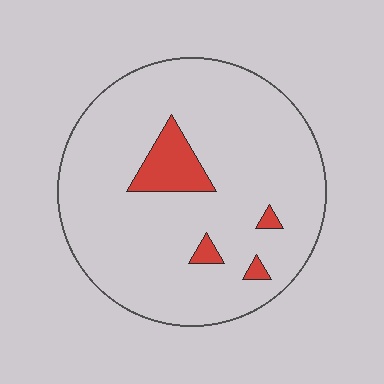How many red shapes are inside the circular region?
4.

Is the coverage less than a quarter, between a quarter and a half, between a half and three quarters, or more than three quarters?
Less than a quarter.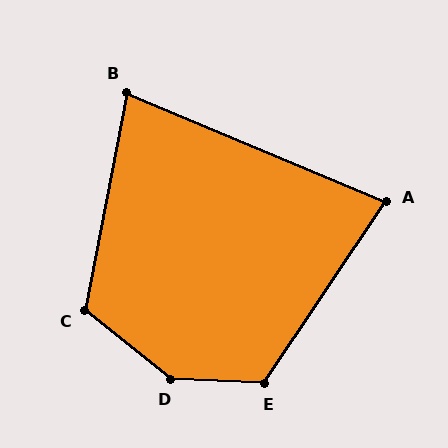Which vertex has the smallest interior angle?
B, at approximately 78 degrees.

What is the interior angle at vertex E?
Approximately 122 degrees (obtuse).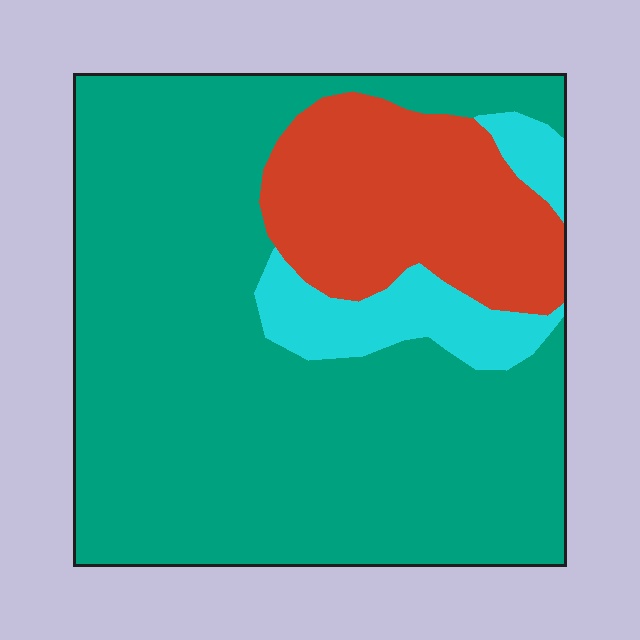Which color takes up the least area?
Cyan, at roughly 10%.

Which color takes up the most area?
Teal, at roughly 70%.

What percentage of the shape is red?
Red covers around 20% of the shape.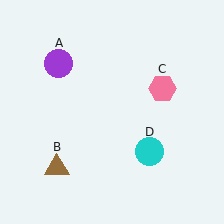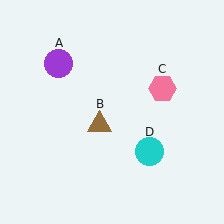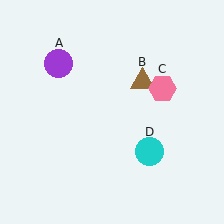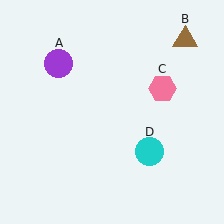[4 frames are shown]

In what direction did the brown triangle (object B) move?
The brown triangle (object B) moved up and to the right.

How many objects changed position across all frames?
1 object changed position: brown triangle (object B).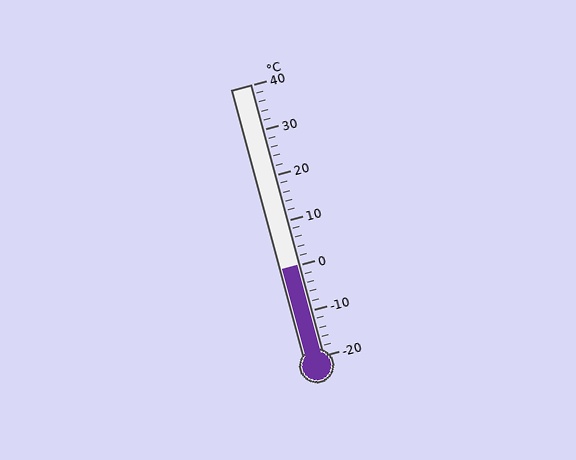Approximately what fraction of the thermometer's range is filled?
The thermometer is filled to approximately 35% of its range.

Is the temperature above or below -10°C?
The temperature is above -10°C.